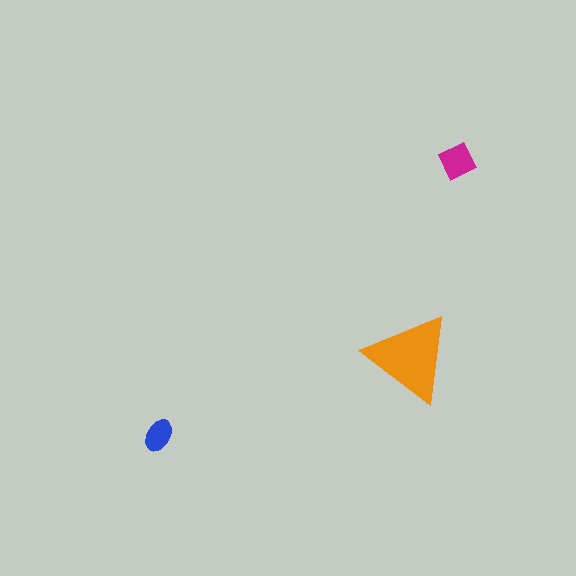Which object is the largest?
The orange triangle.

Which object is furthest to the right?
The magenta diamond is rightmost.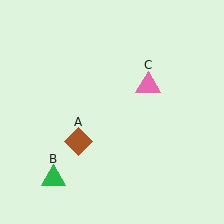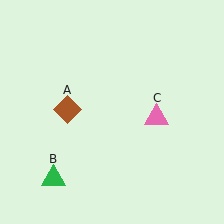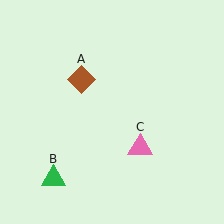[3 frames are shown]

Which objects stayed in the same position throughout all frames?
Green triangle (object B) remained stationary.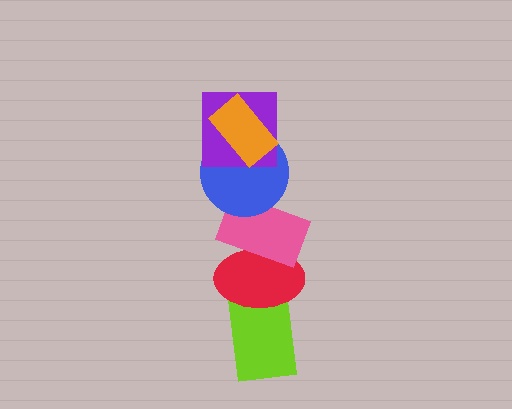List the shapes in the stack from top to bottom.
From top to bottom: the orange rectangle, the purple square, the blue circle, the pink rectangle, the red ellipse, the lime rectangle.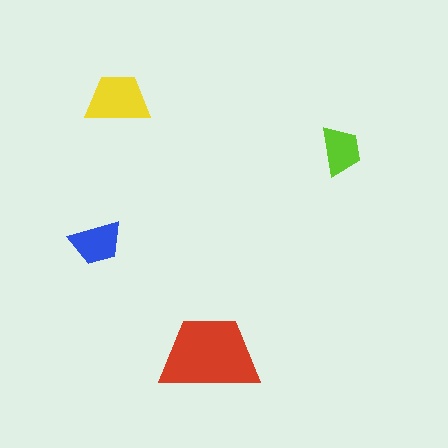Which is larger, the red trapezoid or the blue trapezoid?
The red one.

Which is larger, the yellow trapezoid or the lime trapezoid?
The yellow one.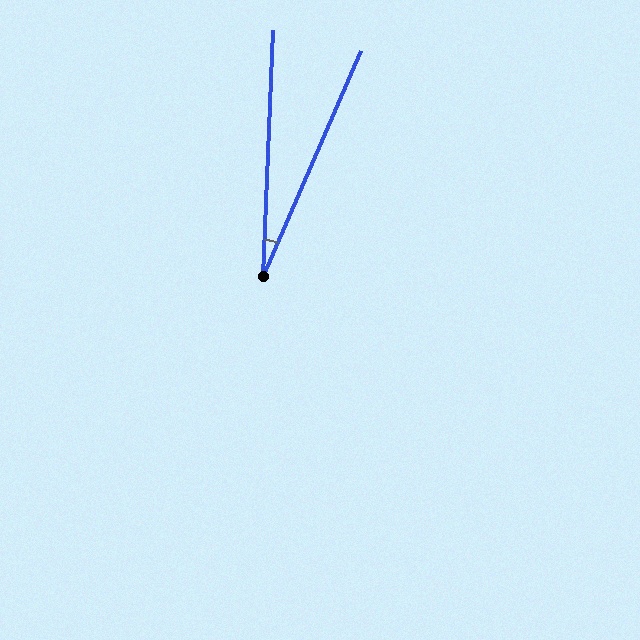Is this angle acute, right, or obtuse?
It is acute.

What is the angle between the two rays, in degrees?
Approximately 21 degrees.